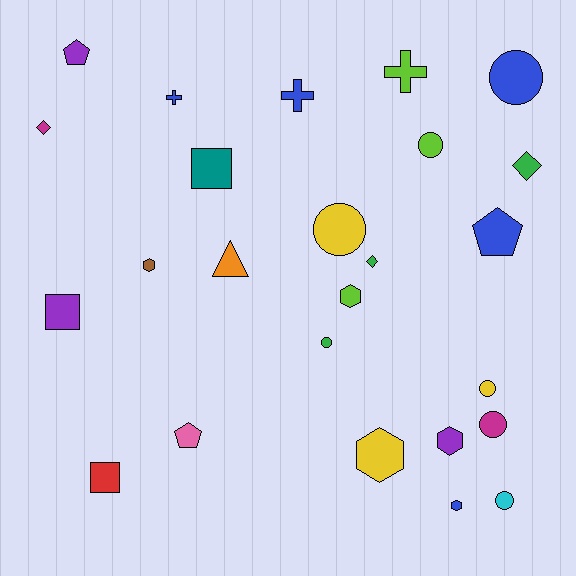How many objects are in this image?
There are 25 objects.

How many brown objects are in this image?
There is 1 brown object.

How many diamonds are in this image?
There are 3 diamonds.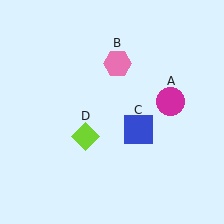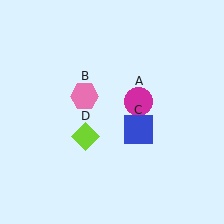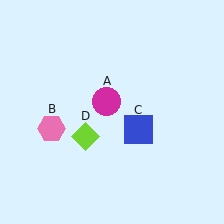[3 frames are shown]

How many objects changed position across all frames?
2 objects changed position: magenta circle (object A), pink hexagon (object B).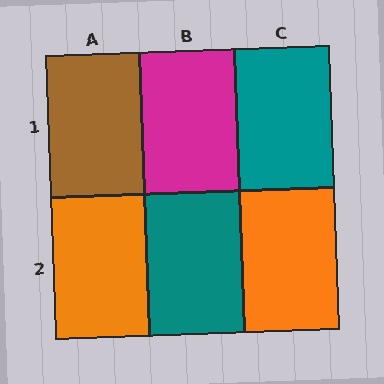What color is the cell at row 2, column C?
Orange.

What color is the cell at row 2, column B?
Teal.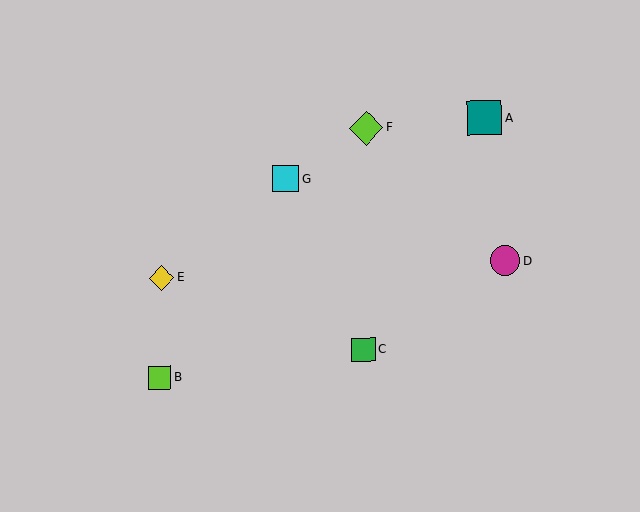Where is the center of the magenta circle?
The center of the magenta circle is at (505, 261).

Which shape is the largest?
The teal square (labeled A) is the largest.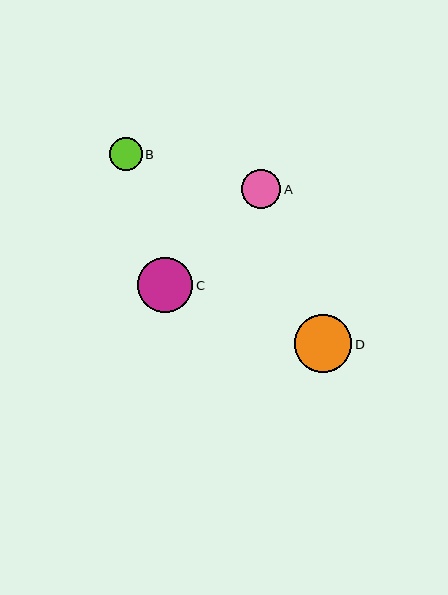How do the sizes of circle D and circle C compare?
Circle D and circle C are approximately the same size.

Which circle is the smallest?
Circle B is the smallest with a size of approximately 33 pixels.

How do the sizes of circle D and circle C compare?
Circle D and circle C are approximately the same size.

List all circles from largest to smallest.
From largest to smallest: D, C, A, B.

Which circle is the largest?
Circle D is the largest with a size of approximately 57 pixels.